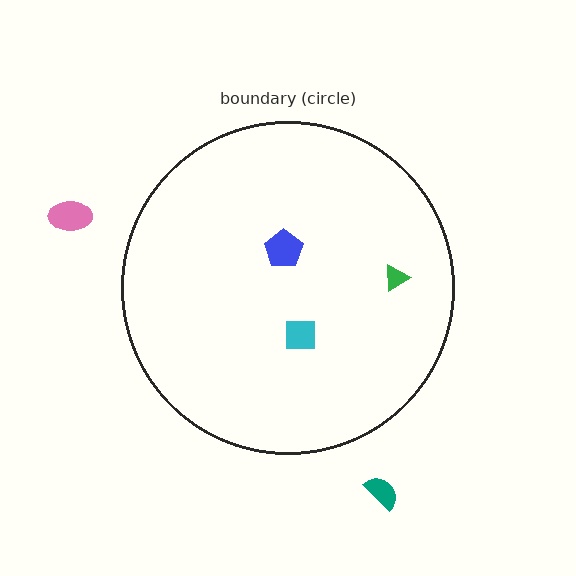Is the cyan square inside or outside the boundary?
Inside.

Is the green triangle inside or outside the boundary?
Inside.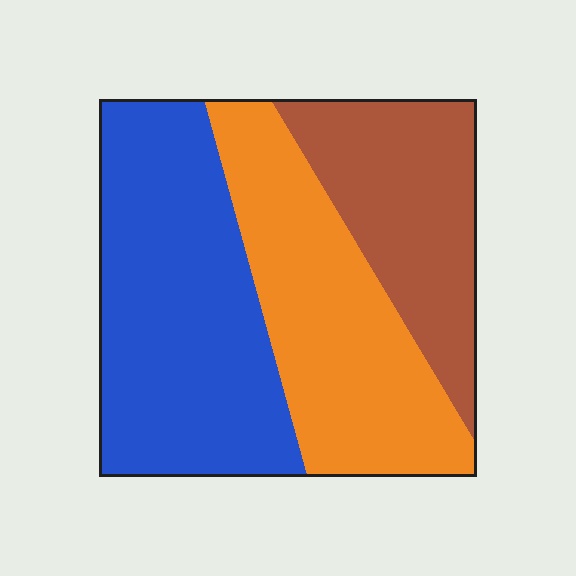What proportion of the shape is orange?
Orange takes up about one third (1/3) of the shape.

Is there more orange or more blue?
Blue.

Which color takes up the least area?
Brown, at roughly 25%.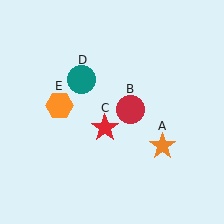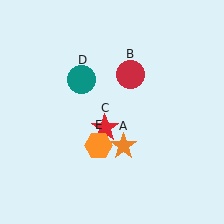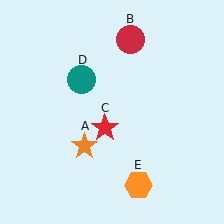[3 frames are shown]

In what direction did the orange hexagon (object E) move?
The orange hexagon (object E) moved down and to the right.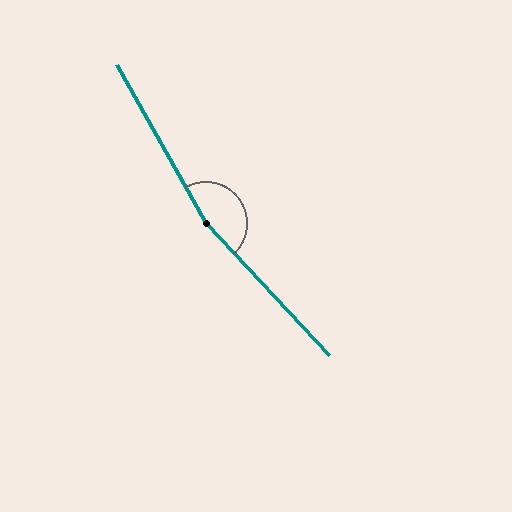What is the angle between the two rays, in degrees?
Approximately 166 degrees.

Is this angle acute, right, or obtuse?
It is obtuse.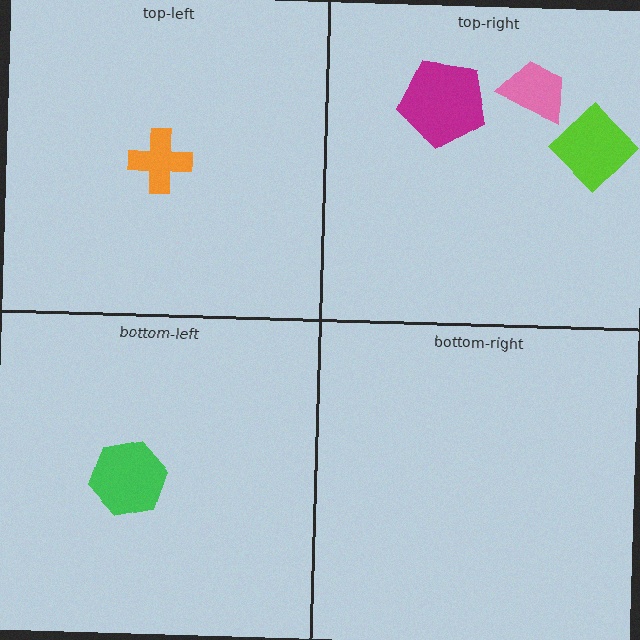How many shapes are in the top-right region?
3.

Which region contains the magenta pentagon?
The top-right region.